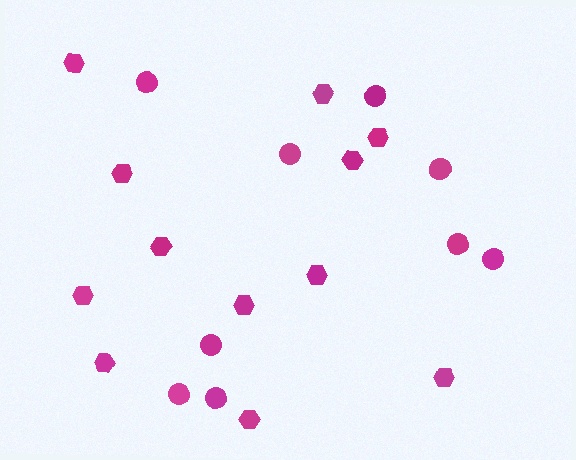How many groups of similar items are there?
There are 2 groups: one group of circles (9) and one group of hexagons (12).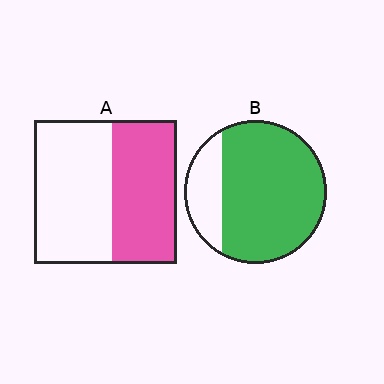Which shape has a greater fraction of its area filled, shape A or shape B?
Shape B.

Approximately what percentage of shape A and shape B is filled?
A is approximately 45% and B is approximately 80%.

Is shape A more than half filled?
No.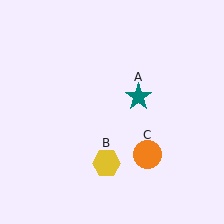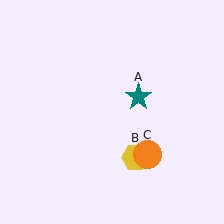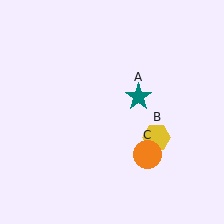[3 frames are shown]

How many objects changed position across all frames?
1 object changed position: yellow hexagon (object B).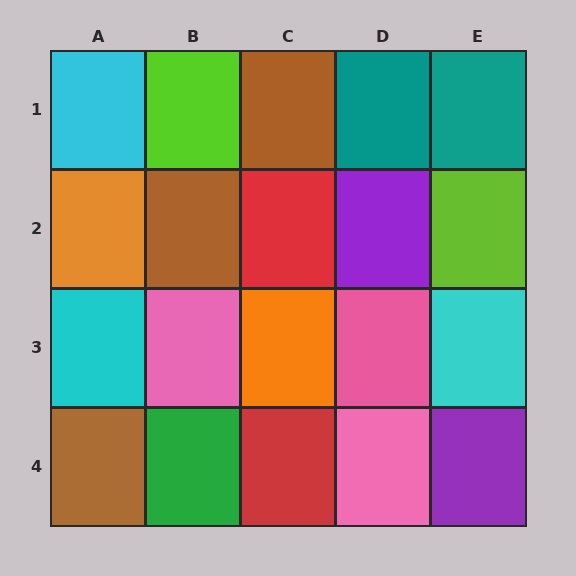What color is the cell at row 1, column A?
Cyan.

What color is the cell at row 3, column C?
Orange.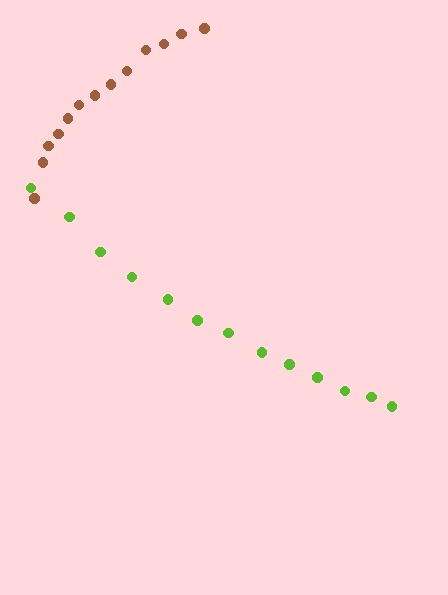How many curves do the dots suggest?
There are 2 distinct paths.